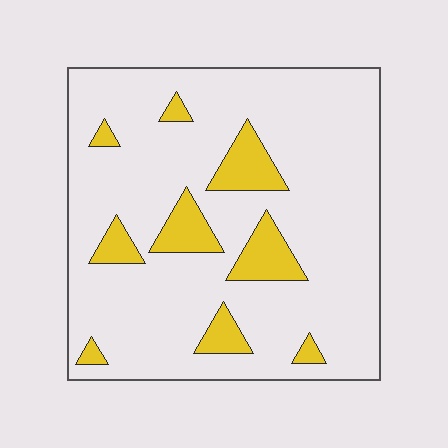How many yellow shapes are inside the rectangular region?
9.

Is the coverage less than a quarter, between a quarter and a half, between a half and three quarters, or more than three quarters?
Less than a quarter.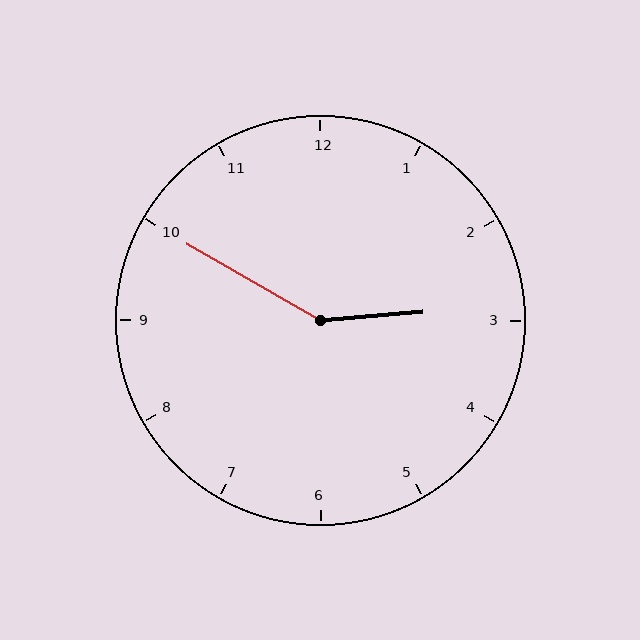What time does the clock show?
2:50.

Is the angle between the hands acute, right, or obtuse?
It is obtuse.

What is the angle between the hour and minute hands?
Approximately 145 degrees.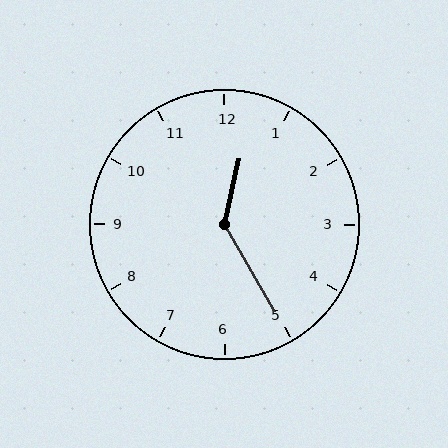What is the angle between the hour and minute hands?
Approximately 138 degrees.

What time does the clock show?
12:25.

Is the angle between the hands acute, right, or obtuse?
It is obtuse.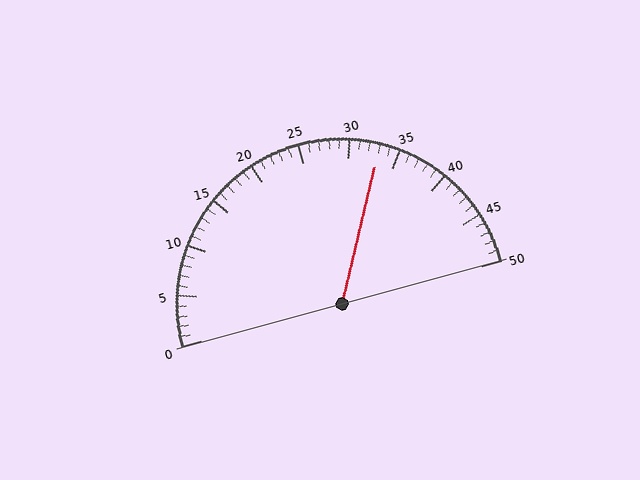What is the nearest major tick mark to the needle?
The nearest major tick mark is 35.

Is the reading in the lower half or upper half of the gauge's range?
The reading is in the upper half of the range (0 to 50).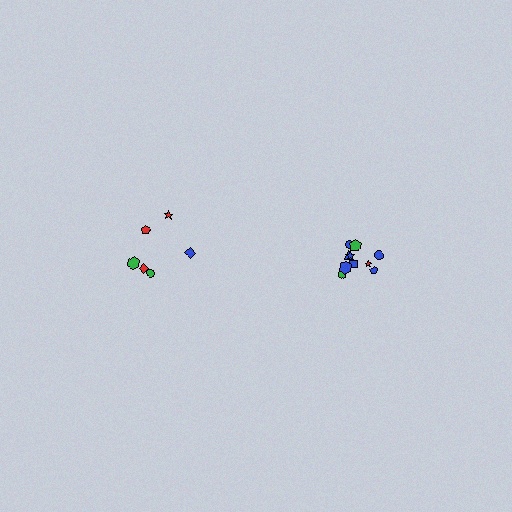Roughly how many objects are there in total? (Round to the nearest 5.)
Roughly 15 objects in total.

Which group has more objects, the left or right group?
The right group.